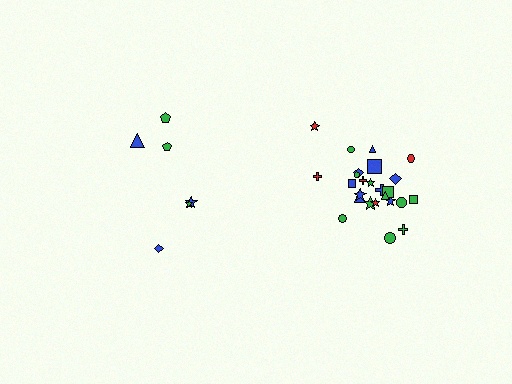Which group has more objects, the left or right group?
The right group.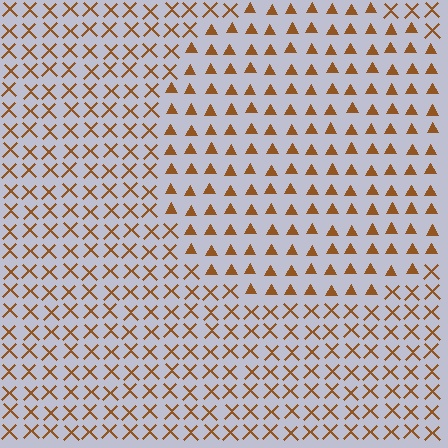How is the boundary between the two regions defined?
The boundary is defined by a change in element shape: triangles inside vs. X marks outside. All elements share the same color and spacing.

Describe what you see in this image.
The image is filled with small brown elements arranged in a uniform grid. A circle-shaped region contains triangles, while the surrounding area contains X marks. The boundary is defined purely by the change in element shape.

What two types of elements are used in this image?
The image uses triangles inside the circle region and X marks outside it.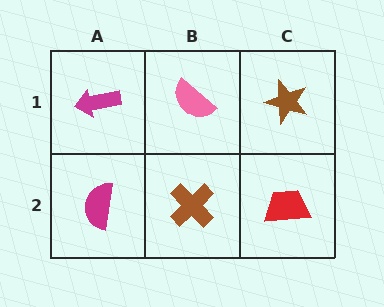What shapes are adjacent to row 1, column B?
A brown cross (row 2, column B), a magenta arrow (row 1, column A), a brown star (row 1, column C).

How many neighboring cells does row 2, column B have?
3.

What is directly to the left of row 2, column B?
A magenta semicircle.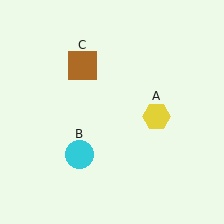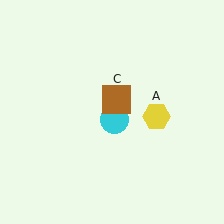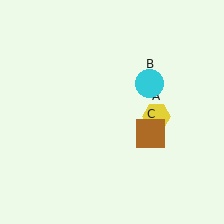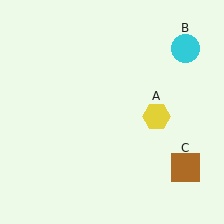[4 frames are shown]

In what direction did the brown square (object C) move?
The brown square (object C) moved down and to the right.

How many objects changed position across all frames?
2 objects changed position: cyan circle (object B), brown square (object C).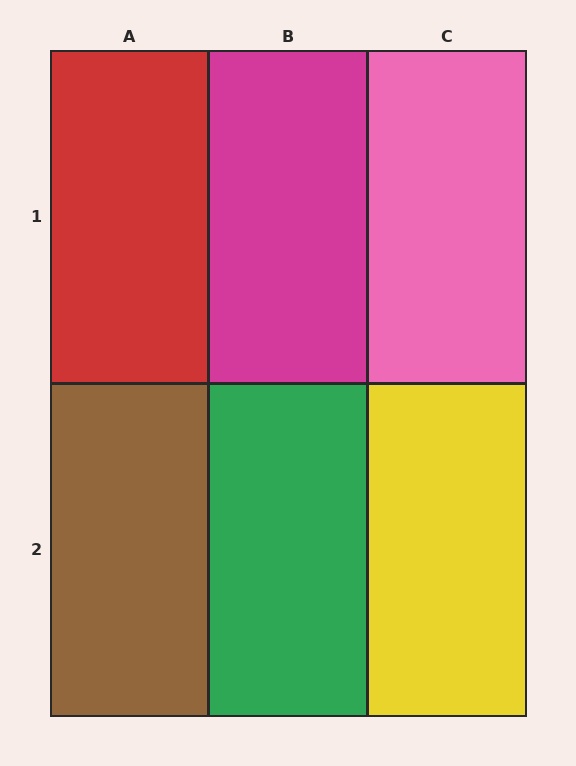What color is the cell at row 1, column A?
Red.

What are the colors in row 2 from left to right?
Brown, green, yellow.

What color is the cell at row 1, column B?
Magenta.